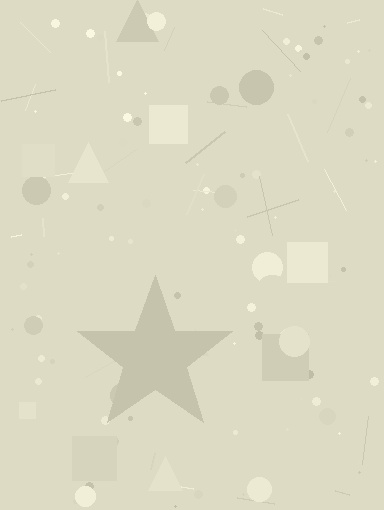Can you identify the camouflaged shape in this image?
The camouflaged shape is a star.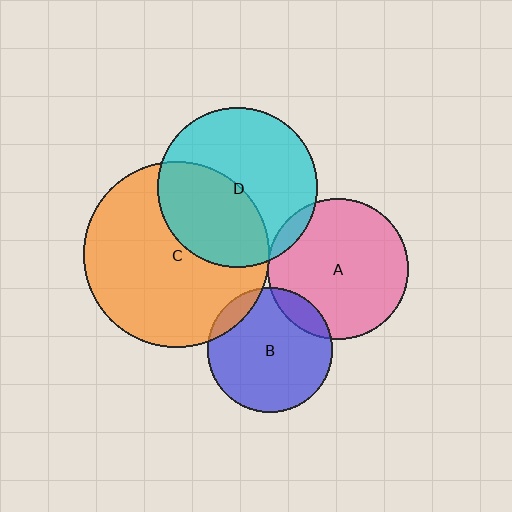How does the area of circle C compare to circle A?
Approximately 1.7 times.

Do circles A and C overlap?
Yes.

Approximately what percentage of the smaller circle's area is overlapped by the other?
Approximately 5%.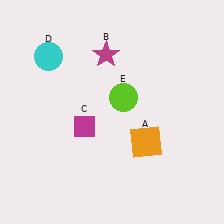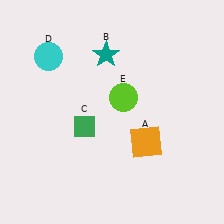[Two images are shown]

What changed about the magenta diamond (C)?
In Image 1, C is magenta. In Image 2, it changed to green.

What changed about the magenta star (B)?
In Image 1, B is magenta. In Image 2, it changed to teal.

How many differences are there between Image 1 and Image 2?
There are 2 differences between the two images.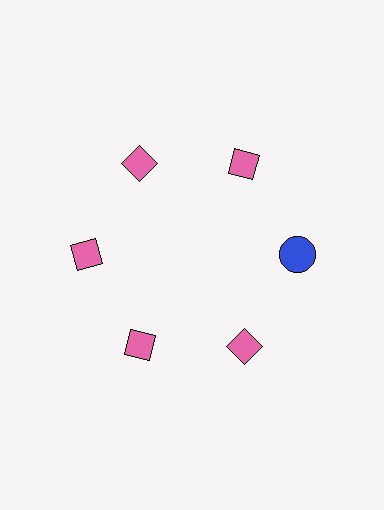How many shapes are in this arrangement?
There are 6 shapes arranged in a ring pattern.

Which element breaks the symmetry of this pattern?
The blue circle at roughly the 3 o'clock position breaks the symmetry. All other shapes are pink diamonds.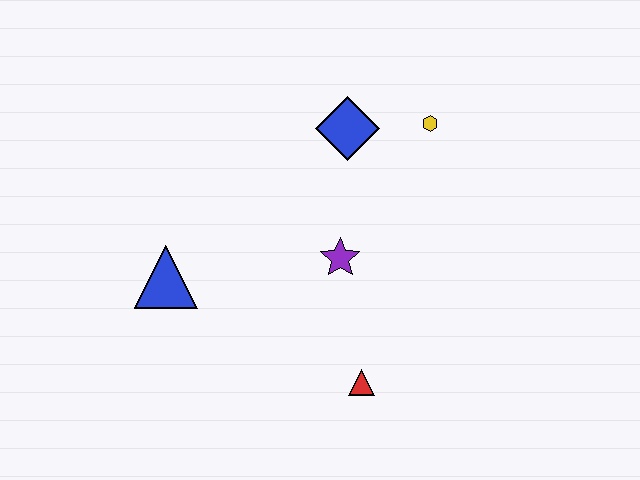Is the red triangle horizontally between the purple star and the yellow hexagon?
Yes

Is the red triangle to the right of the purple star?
Yes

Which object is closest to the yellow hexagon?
The blue diamond is closest to the yellow hexagon.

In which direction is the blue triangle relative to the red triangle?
The blue triangle is to the left of the red triangle.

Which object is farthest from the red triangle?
The yellow hexagon is farthest from the red triangle.